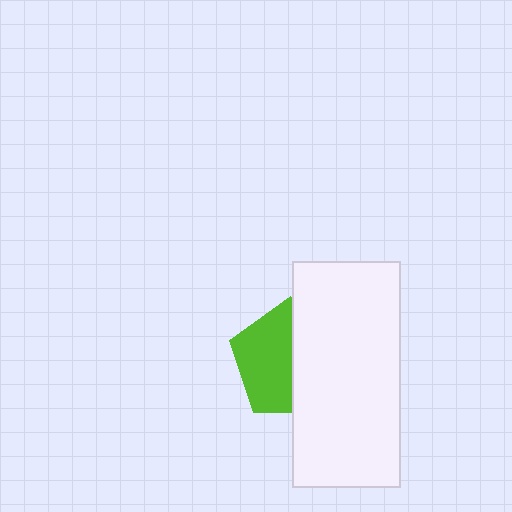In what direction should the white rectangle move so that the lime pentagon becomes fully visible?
The white rectangle should move right. That is the shortest direction to clear the overlap and leave the lime pentagon fully visible.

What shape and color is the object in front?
The object in front is a white rectangle.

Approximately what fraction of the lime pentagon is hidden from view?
Roughly 49% of the lime pentagon is hidden behind the white rectangle.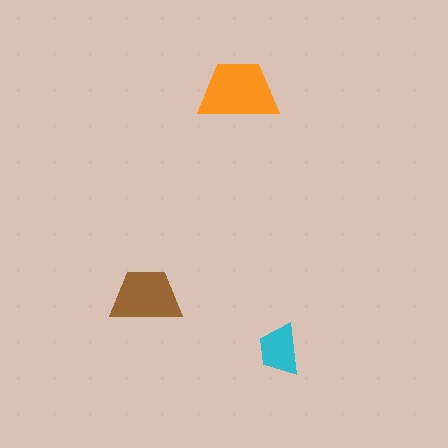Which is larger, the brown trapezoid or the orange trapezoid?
The orange one.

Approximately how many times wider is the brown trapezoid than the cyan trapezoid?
About 1.5 times wider.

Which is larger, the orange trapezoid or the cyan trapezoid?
The orange one.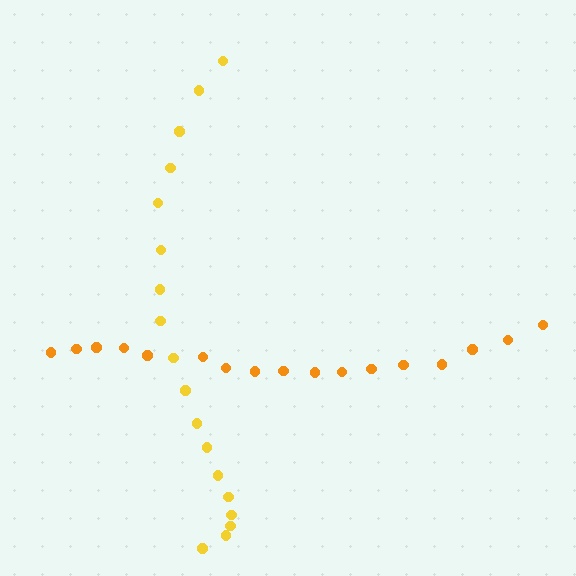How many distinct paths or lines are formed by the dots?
There are 2 distinct paths.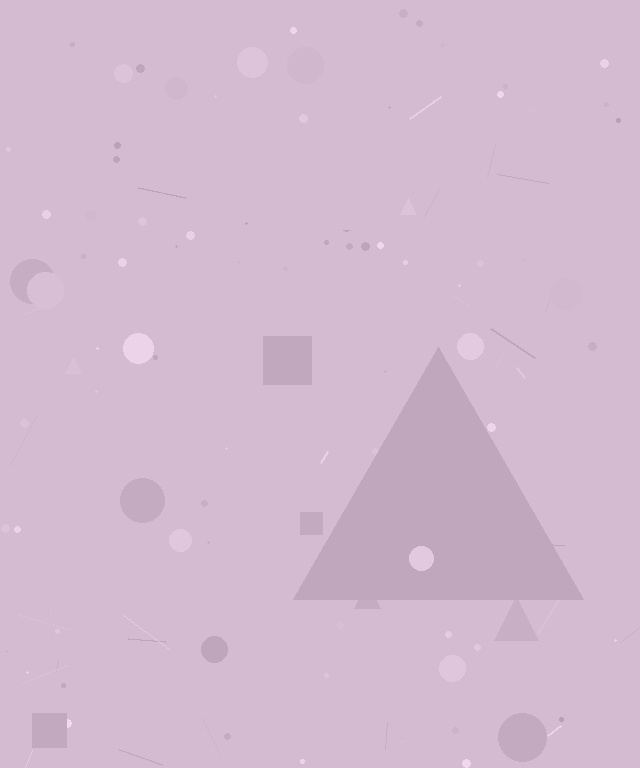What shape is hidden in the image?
A triangle is hidden in the image.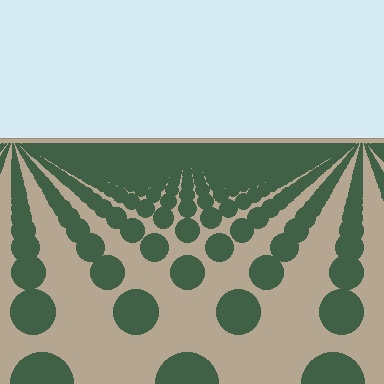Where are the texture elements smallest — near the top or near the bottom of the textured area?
Near the top.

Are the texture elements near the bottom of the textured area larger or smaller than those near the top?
Larger. Near the bottom, elements are closer to the viewer and appear at a bigger on-screen size.